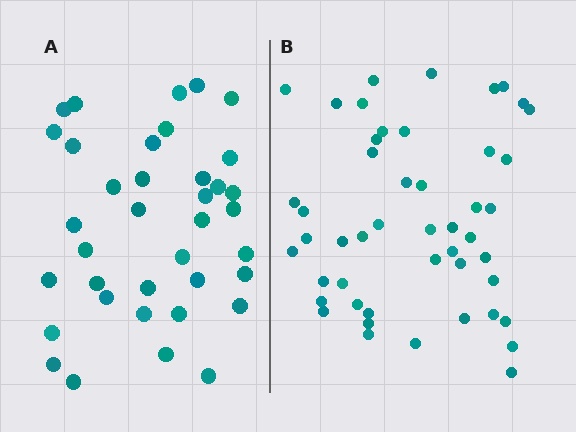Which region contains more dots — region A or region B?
Region B (the right region) has more dots.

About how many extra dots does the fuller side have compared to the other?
Region B has roughly 12 or so more dots than region A.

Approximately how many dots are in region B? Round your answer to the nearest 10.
About 50 dots. (The exact count is 48, which rounds to 50.)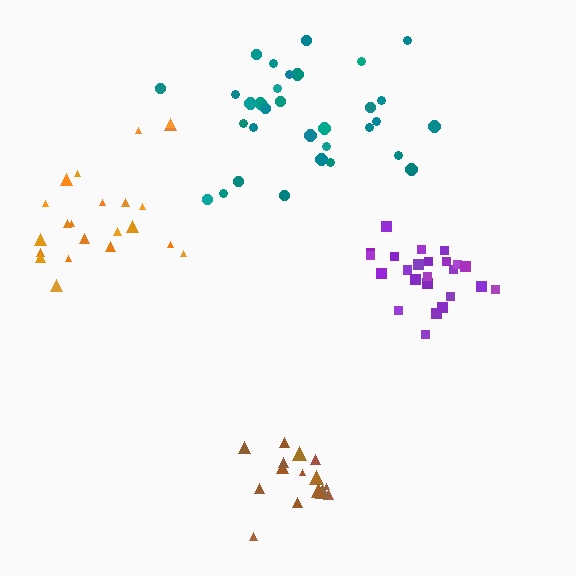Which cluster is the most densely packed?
Purple.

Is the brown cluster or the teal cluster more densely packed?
Brown.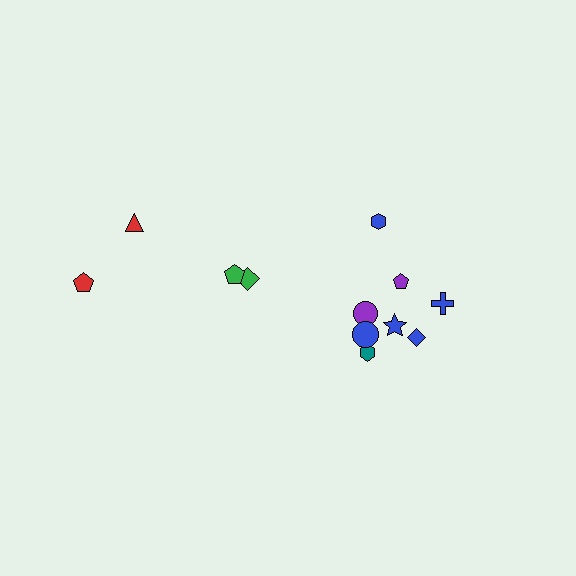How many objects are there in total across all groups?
There are 12 objects.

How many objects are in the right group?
There are 8 objects.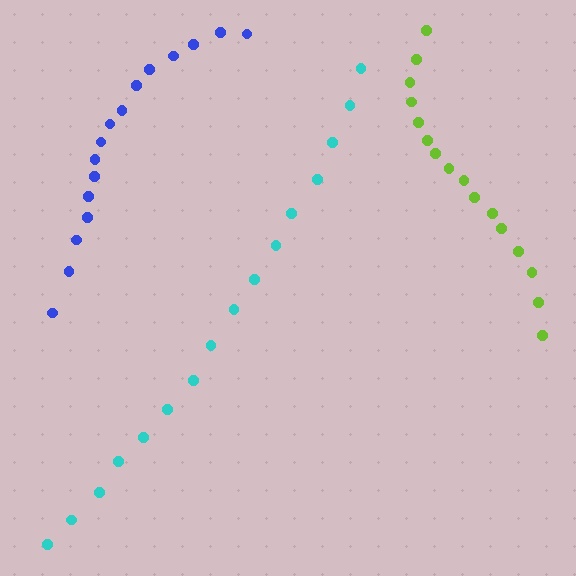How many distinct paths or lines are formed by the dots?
There are 3 distinct paths.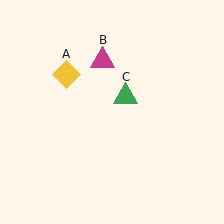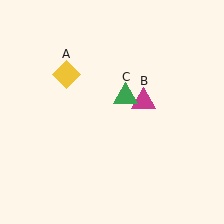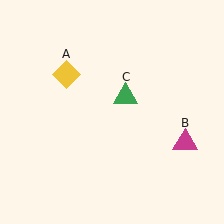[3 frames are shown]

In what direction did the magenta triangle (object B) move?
The magenta triangle (object B) moved down and to the right.